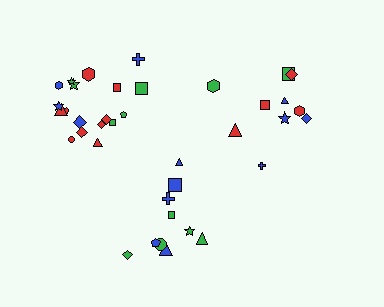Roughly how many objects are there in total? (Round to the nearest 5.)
Roughly 40 objects in total.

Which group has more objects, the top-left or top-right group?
The top-left group.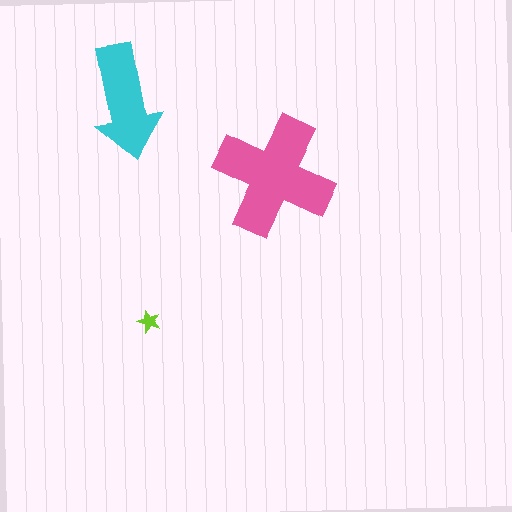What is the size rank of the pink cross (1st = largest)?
1st.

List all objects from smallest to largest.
The lime star, the cyan arrow, the pink cross.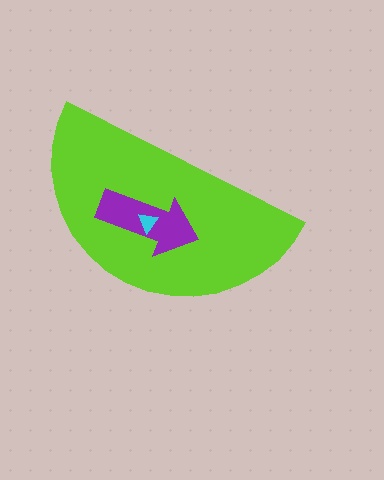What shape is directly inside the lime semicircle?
The purple arrow.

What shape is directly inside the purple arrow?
The cyan triangle.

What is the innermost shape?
The cyan triangle.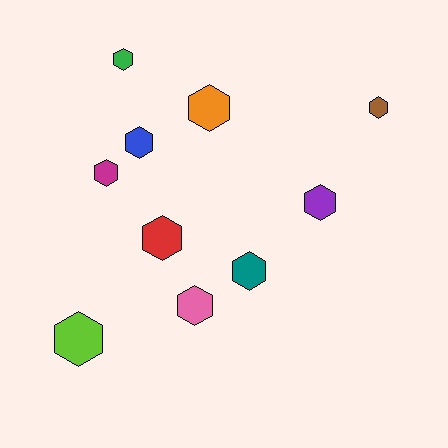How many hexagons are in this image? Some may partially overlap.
There are 10 hexagons.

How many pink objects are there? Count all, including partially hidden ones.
There is 1 pink object.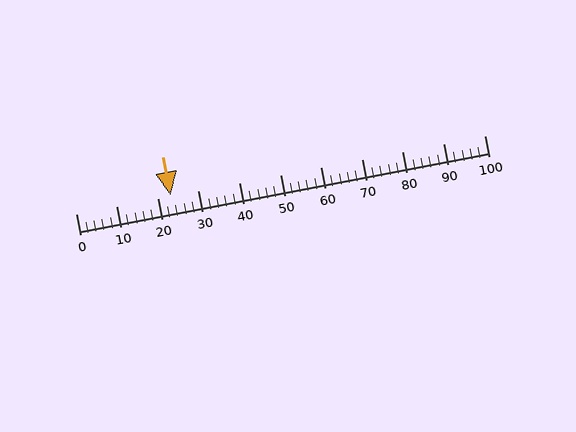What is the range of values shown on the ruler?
The ruler shows values from 0 to 100.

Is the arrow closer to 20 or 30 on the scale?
The arrow is closer to 20.